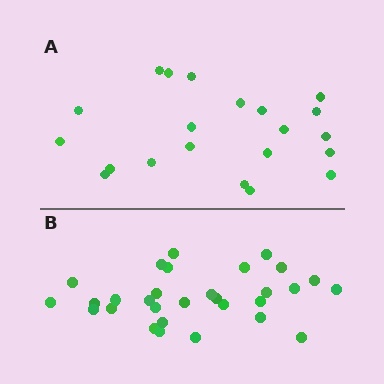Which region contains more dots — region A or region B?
Region B (the bottom region) has more dots.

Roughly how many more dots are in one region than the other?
Region B has roughly 8 or so more dots than region A.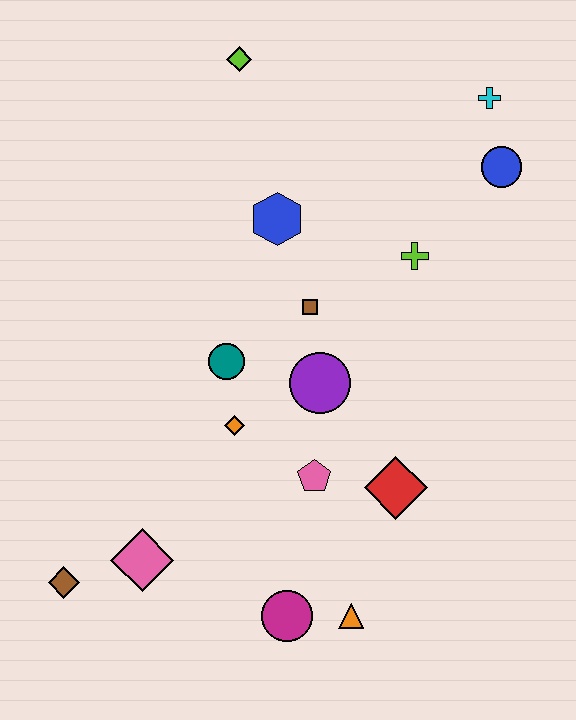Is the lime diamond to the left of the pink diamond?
No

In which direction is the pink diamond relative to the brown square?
The pink diamond is below the brown square.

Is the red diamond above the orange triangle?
Yes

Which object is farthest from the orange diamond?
The cyan cross is farthest from the orange diamond.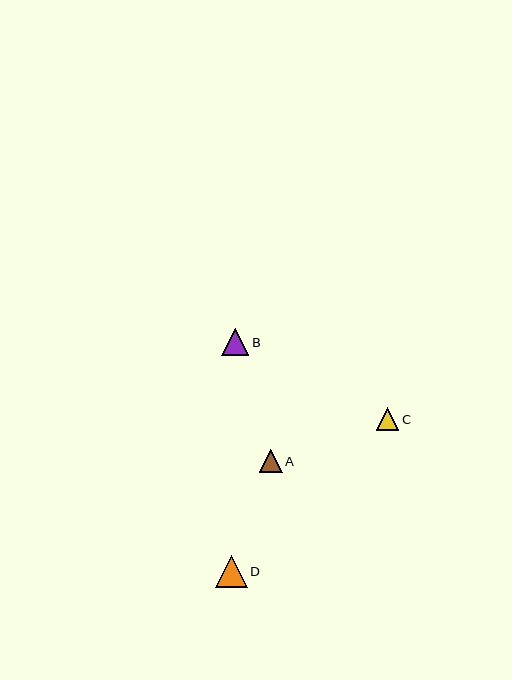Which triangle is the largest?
Triangle D is the largest with a size of approximately 32 pixels.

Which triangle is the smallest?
Triangle C is the smallest with a size of approximately 23 pixels.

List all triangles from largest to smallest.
From largest to smallest: D, B, A, C.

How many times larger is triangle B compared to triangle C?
Triangle B is approximately 1.2 times the size of triangle C.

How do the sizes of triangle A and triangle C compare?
Triangle A and triangle C are approximately the same size.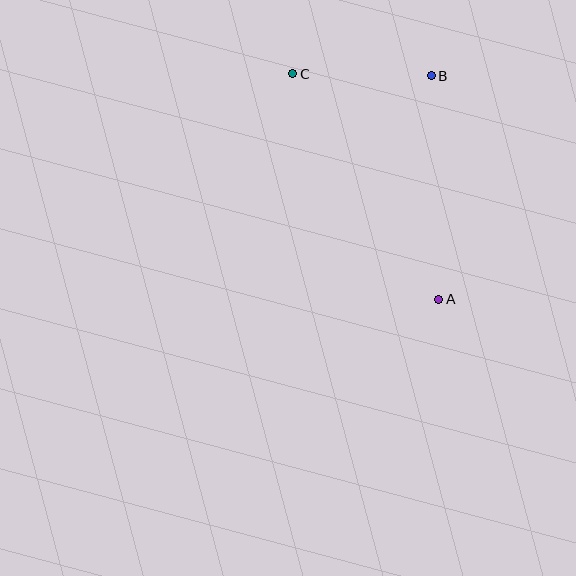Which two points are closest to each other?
Points B and C are closest to each other.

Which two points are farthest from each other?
Points A and C are farthest from each other.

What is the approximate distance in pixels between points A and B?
The distance between A and B is approximately 224 pixels.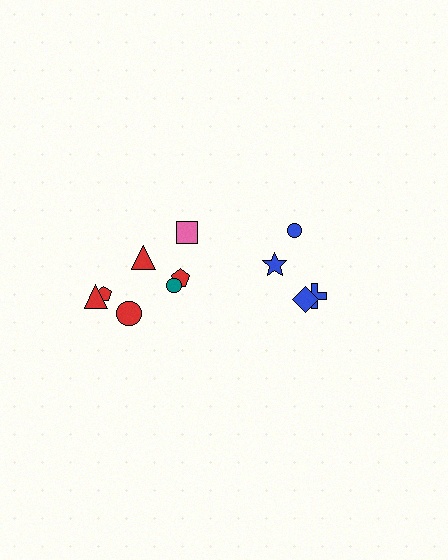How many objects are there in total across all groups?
There are 11 objects.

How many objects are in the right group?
There are 4 objects.